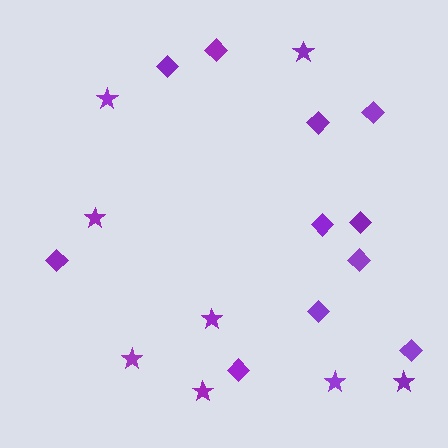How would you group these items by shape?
There are 2 groups: one group of stars (8) and one group of diamonds (11).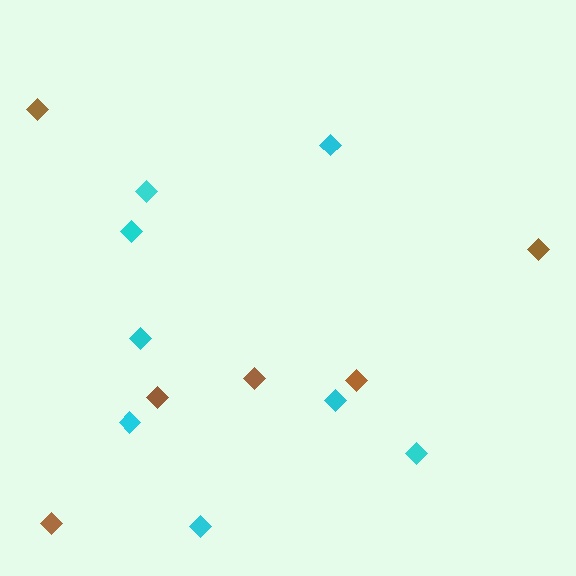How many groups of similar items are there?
There are 2 groups: one group of brown diamonds (6) and one group of cyan diamonds (8).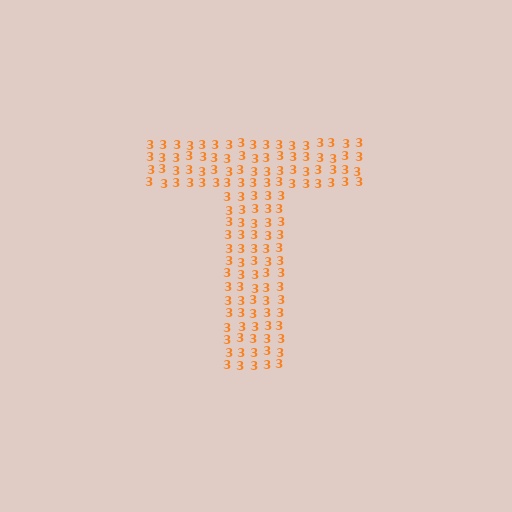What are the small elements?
The small elements are digit 3's.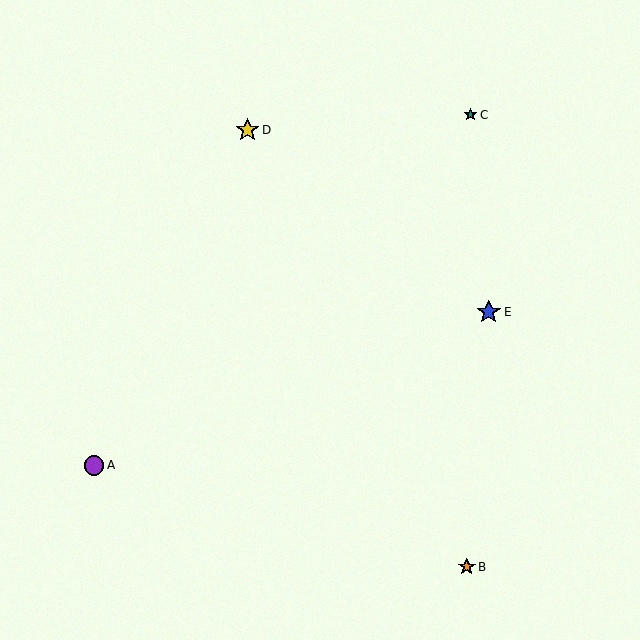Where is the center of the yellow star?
The center of the yellow star is at (247, 130).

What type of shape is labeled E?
Shape E is a blue star.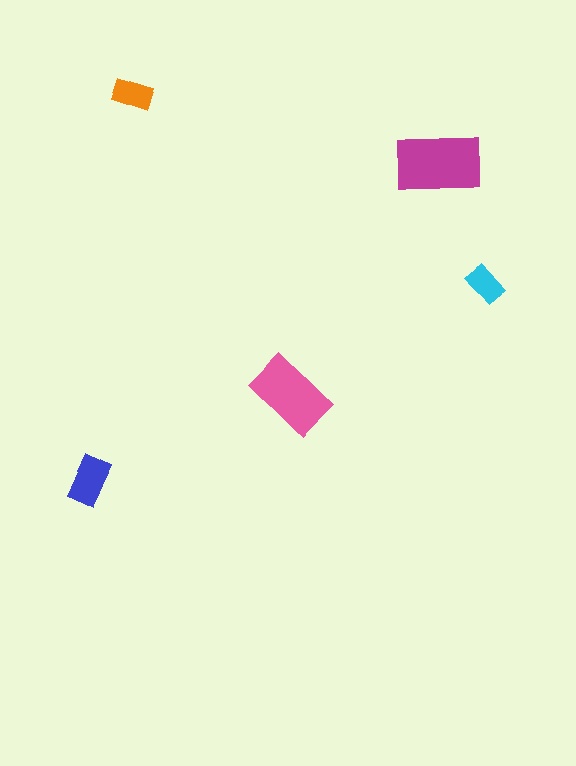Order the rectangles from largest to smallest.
the magenta one, the pink one, the blue one, the orange one, the cyan one.